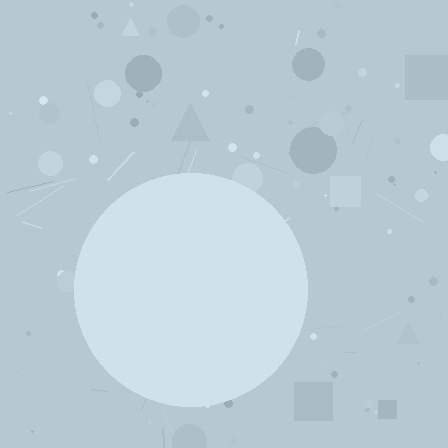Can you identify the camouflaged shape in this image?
The camouflaged shape is a circle.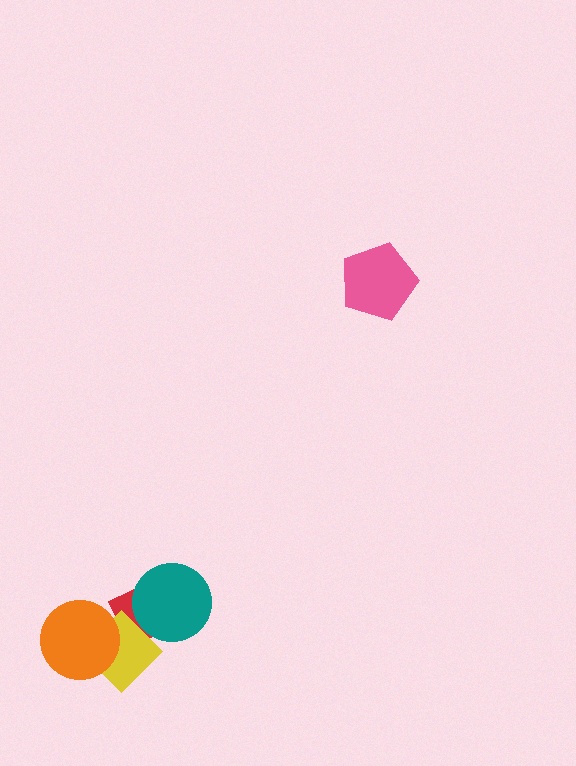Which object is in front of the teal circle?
The yellow diamond is in front of the teal circle.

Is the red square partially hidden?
Yes, it is partially covered by another shape.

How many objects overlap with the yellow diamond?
3 objects overlap with the yellow diamond.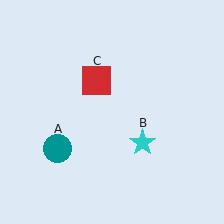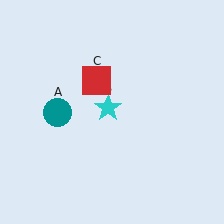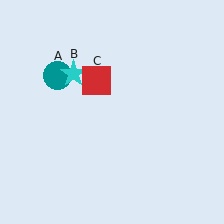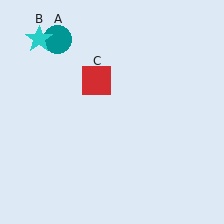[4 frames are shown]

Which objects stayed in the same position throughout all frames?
Red square (object C) remained stationary.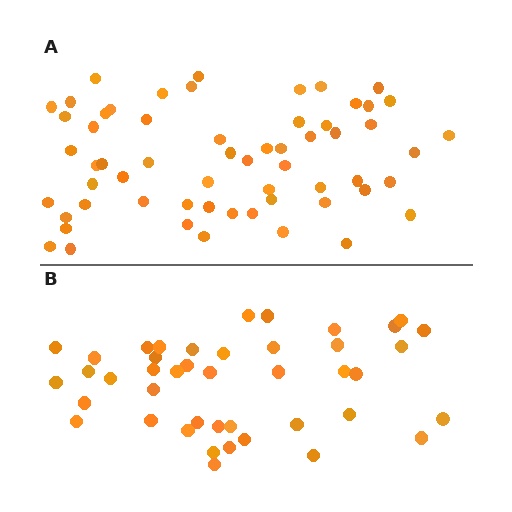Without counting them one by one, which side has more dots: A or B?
Region A (the top region) has more dots.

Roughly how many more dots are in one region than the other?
Region A has approximately 15 more dots than region B.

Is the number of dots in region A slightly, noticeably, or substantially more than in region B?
Region A has noticeably more, but not dramatically so. The ratio is roughly 1.4 to 1.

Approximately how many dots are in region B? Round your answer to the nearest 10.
About 40 dots. (The exact count is 43, which rounds to 40.)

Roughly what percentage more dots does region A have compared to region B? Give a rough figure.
About 40% more.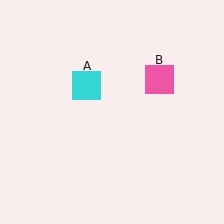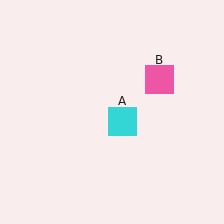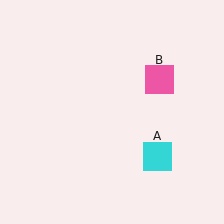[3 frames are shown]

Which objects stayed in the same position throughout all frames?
Pink square (object B) remained stationary.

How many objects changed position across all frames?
1 object changed position: cyan square (object A).